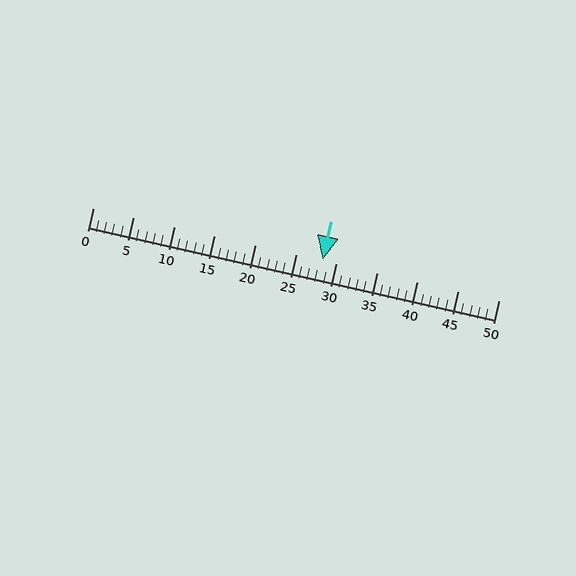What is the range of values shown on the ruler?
The ruler shows values from 0 to 50.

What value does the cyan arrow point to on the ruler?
The cyan arrow points to approximately 28.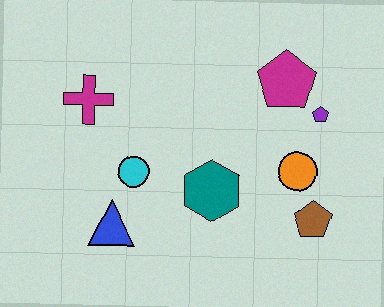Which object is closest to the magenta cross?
The cyan circle is closest to the magenta cross.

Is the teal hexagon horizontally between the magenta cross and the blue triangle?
No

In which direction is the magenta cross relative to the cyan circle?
The magenta cross is above the cyan circle.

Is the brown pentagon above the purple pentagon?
No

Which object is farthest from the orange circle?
The magenta cross is farthest from the orange circle.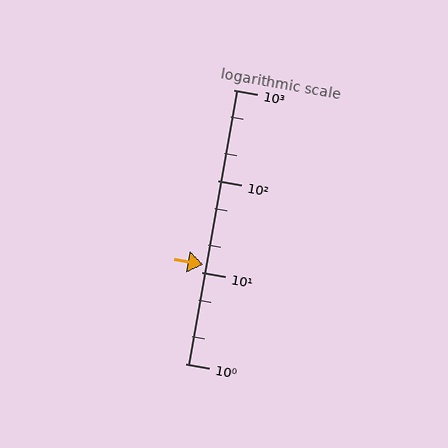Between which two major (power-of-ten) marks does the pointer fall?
The pointer is between 10 and 100.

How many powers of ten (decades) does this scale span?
The scale spans 3 decades, from 1 to 1000.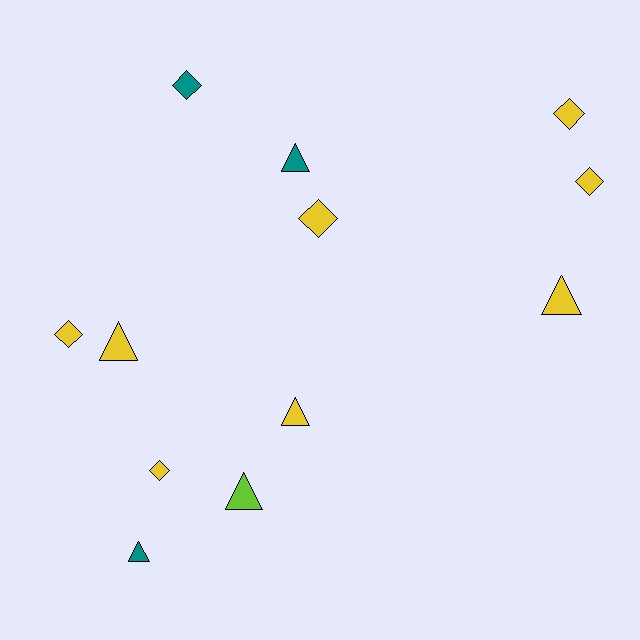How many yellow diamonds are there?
There are 5 yellow diamonds.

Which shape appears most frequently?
Diamond, with 6 objects.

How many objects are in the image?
There are 12 objects.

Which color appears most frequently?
Yellow, with 8 objects.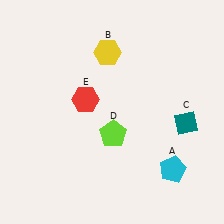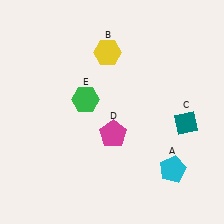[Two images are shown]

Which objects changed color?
D changed from lime to magenta. E changed from red to green.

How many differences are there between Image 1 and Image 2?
There are 2 differences between the two images.